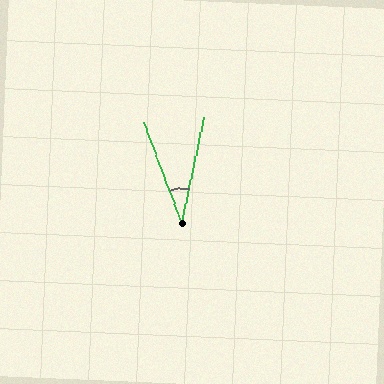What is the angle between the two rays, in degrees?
Approximately 33 degrees.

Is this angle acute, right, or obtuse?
It is acute.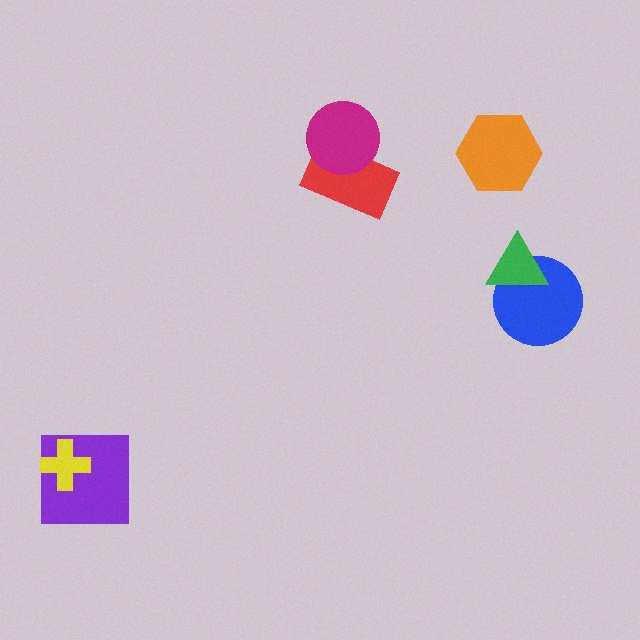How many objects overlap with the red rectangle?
1 object overlaps with the red rectangle.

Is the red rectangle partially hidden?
Yes, it is partially covered by another shape.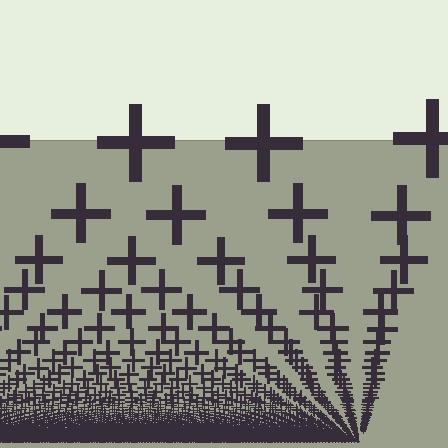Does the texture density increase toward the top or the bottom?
Density increases toward the bottom.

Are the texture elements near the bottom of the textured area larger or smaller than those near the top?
Smaller. The gradient is inverted — elements near the bottom are smaller and denser.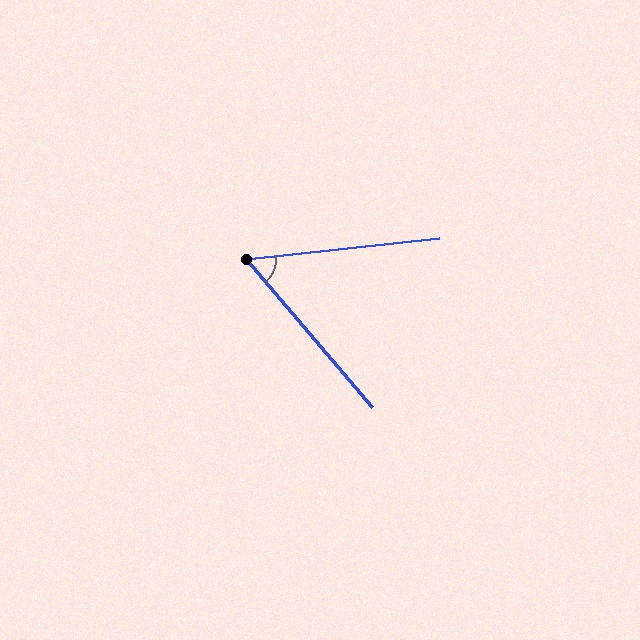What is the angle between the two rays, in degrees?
Approximately 56 degrees.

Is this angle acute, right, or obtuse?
It is acute.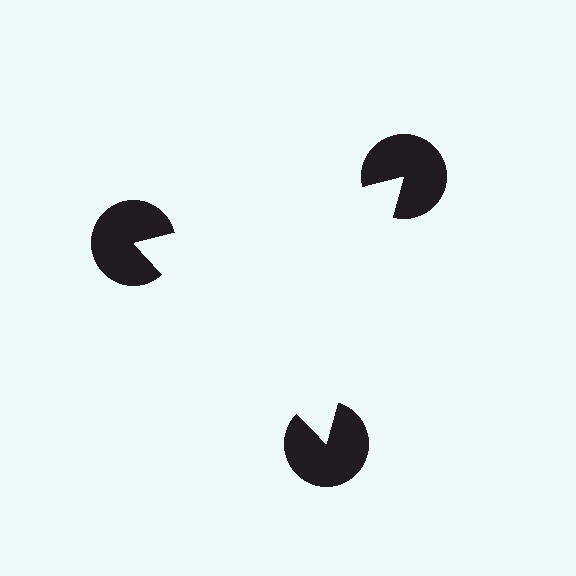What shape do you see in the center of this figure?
An illusory triangle — its edges are inferred from the aligned wedge cuts in the pac-man discs, not physically drawn.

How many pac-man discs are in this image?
There are 3 — one at each vertex of the illusory triangle.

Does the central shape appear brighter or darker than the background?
It typically appears slightly brighter than the background, even though no actual brightness change is drawn.